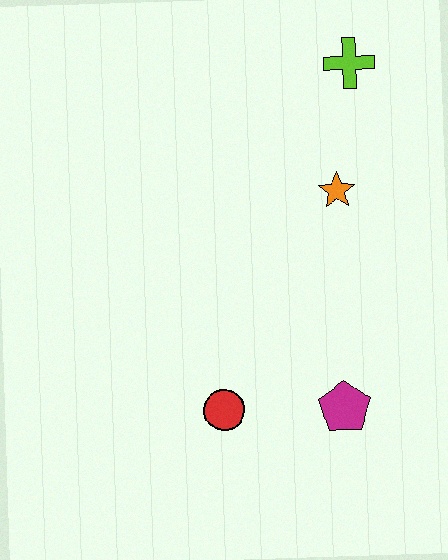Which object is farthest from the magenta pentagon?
The lime cross is farthest from the magenta pentagon.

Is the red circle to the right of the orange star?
No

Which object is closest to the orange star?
The lime cross is closest to the orange star.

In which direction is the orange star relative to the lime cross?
The orange star is below the lime cross.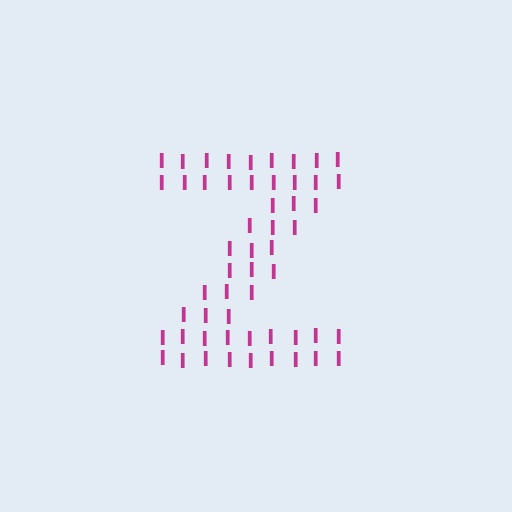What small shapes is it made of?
It is made of small letter I's.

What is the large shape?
The large shape is the letter Z.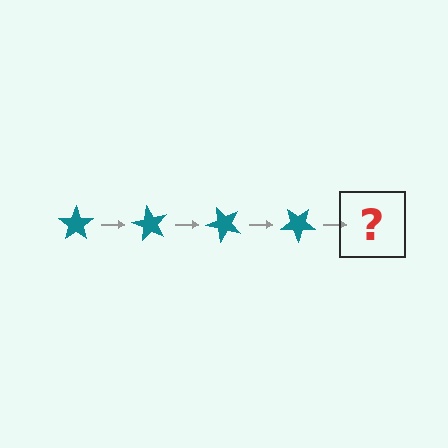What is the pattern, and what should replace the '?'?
The pattern is that the star rotates 60 degrees each step. The '?' should be a teal star rotated 240 degrees.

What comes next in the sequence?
The next element should be a teal star rotated 240 degrees.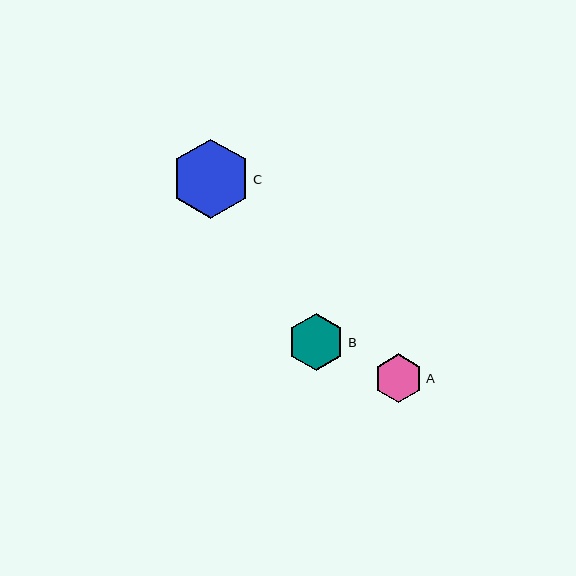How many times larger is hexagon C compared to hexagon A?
Hexagon C is approximately 1.6 times the size of hexagon A.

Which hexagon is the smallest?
Hexagon A is the smallest with a size of approximately 49 pixels.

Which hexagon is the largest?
Hexagon C is the largest with a size of approximately 79 pixels.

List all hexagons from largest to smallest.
From largest to smallest: C, B, A.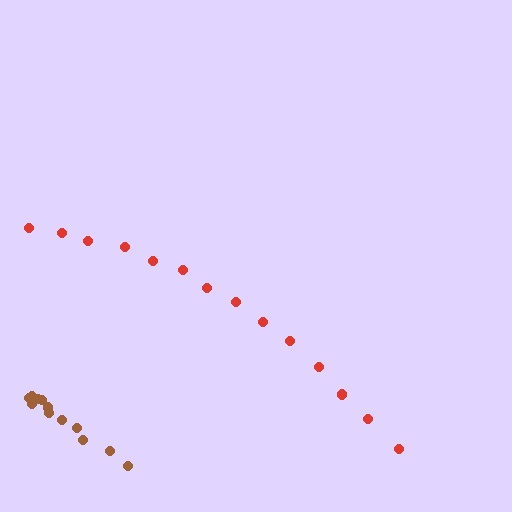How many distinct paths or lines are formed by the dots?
There are 2 distinct paths.